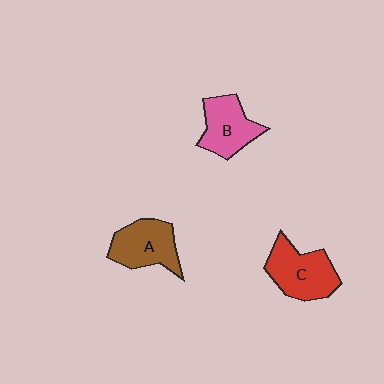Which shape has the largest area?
Shape C (red).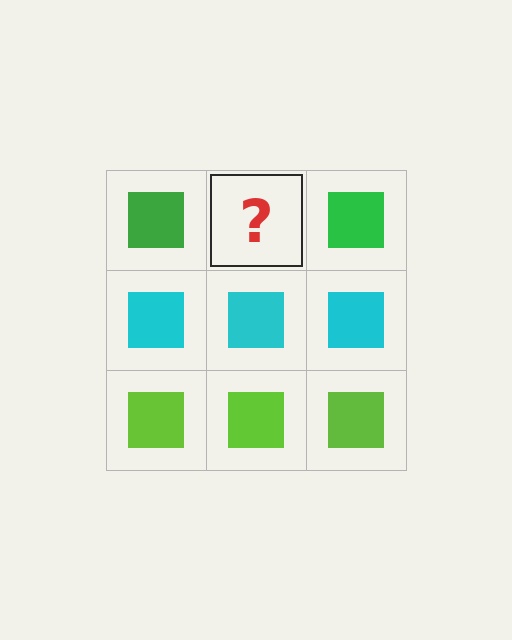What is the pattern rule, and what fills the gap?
The rule is that each row has a consistent color. The gap should be filled with a green square.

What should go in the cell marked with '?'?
The missing cell should contain a green square.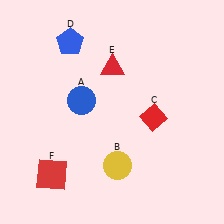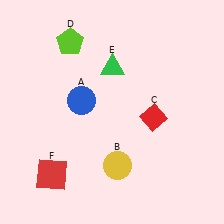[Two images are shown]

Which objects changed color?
D changed from blue to lime. E changed from red to green.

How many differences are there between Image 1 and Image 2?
There are 2 differences between the two images.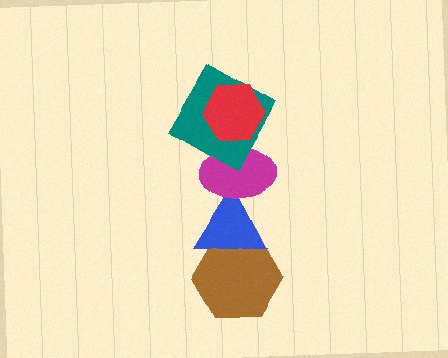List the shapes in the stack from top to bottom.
From top to bottom: the red hexagon, the teal square, the magenta ellipse, the blue triangle, the brown hexagon.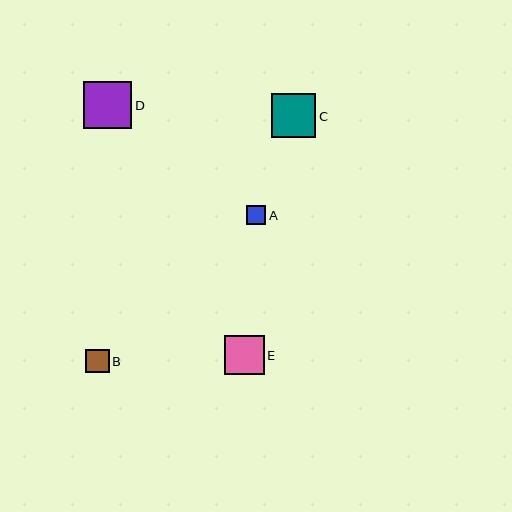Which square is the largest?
Square D is the largest with a size of approximately 48 pixels.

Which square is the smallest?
Square A is the smallest with a size of approximately 19 pixels.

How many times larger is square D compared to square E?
Square D is approximately 1.2 times the size of square E.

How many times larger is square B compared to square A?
Square B is approximately 1.2 times the size of square A.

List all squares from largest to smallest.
From largest to smallest: D, C, E, B, A.